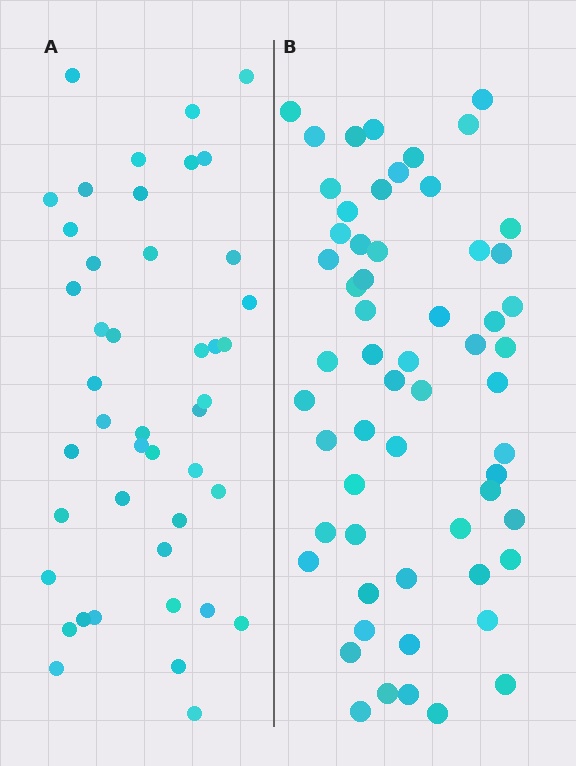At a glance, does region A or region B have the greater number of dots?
Region B (the right region) has more dots.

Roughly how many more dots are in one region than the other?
Region B has approximately 15 more dots than region A.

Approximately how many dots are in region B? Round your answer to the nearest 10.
About 60 dots. (The exact count is 59, which rounds to 60.)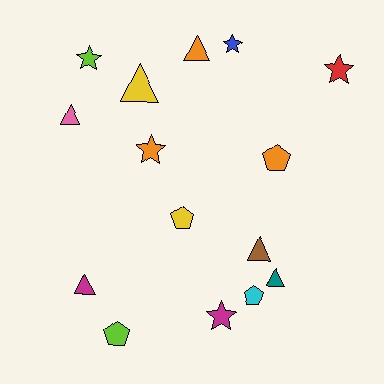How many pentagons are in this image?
There are 4 pentagons.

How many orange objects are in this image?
There are 3 orange objects.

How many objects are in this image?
There are 15 objects.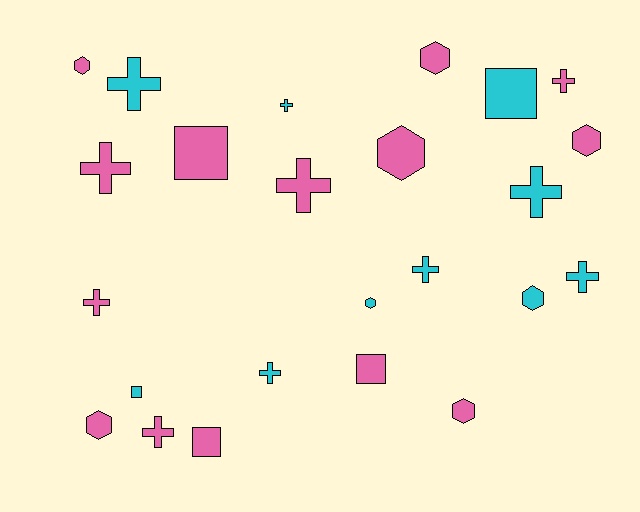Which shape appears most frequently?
Cross, with 11 objects.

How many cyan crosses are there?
There are 6 cyan crosses.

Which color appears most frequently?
Pink, with 14 objects.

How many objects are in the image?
There are 24 objects.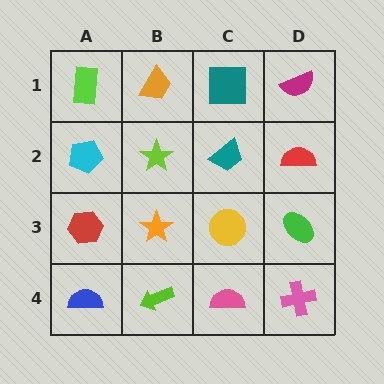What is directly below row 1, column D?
A red semicircle.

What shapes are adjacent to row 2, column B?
An orange trapezoid (row 1, column B), an orange star (row 3, column B), a cyan pentagon (row 2, column A), a teal trapezoid (row 2, column C).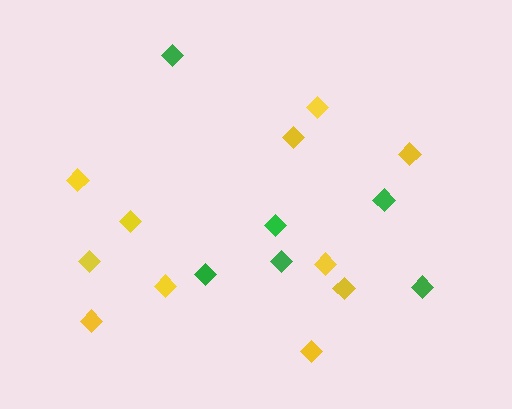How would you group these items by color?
There are 2 groups: one group of yellow diamonds (11) and one group of green diamonds (6).